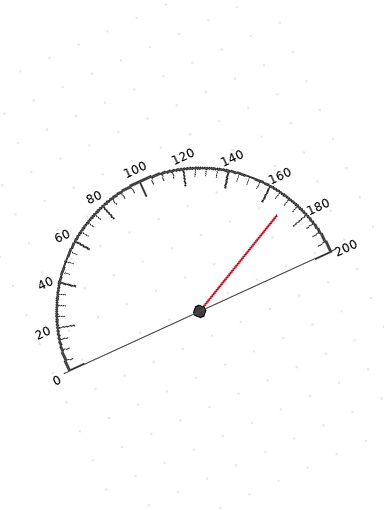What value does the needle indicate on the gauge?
The needle indicates approximately 170.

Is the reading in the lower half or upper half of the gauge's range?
The reading is in the upper half of the range (0 to 200).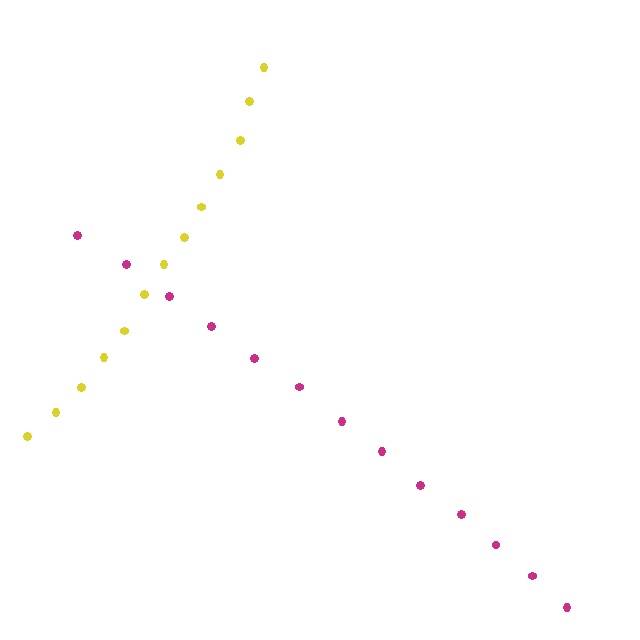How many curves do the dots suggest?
There are 2 distinct paths.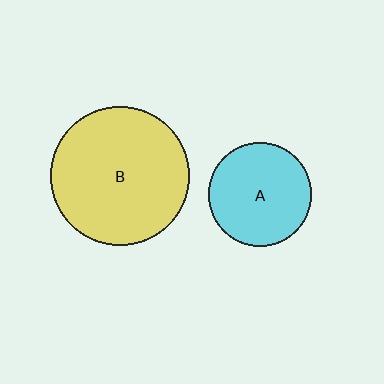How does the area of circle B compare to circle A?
Approximately 1.8 times.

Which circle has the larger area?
Circle B (yellow).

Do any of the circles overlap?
No, none of the circles overlap.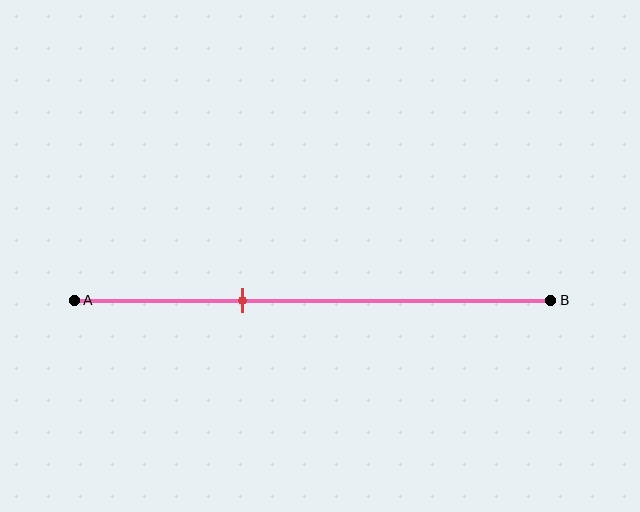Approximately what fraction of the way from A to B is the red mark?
The red mark is approximately 35% of the way from A to B.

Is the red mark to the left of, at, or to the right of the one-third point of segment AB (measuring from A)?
The red mark is approximately at the one-third point of segment AB.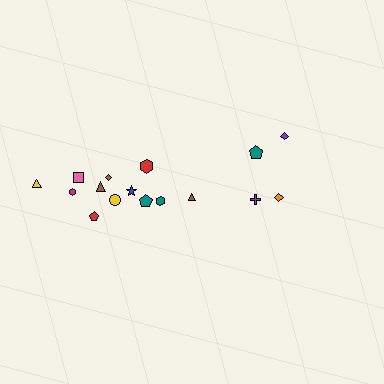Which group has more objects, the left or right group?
The left group.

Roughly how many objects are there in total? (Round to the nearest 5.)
Roughly 15 objects in total.